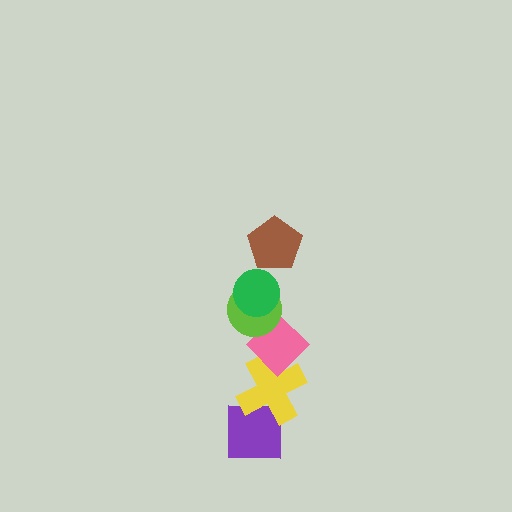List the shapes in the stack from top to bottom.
From top to bottom: the brown pentagon, the green circle, the lime circle, the pink diamond, the yellow cross, the purple square.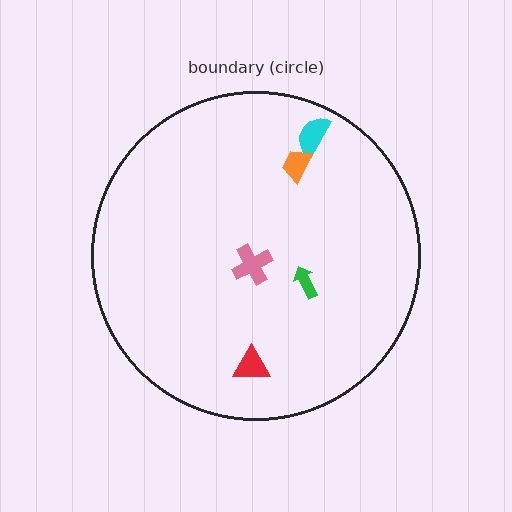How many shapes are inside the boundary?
5 inside, 0 outside.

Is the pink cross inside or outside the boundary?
Inside.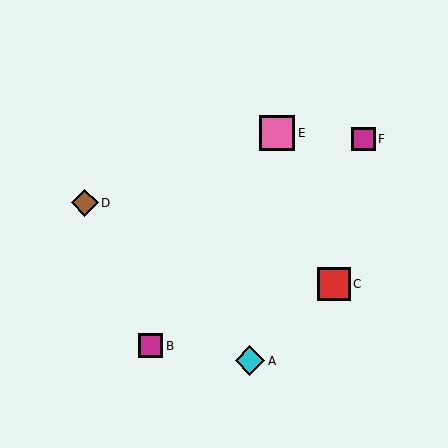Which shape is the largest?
The pink square (labeled E) is the largest.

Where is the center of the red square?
The center of the red square is at (334, 284).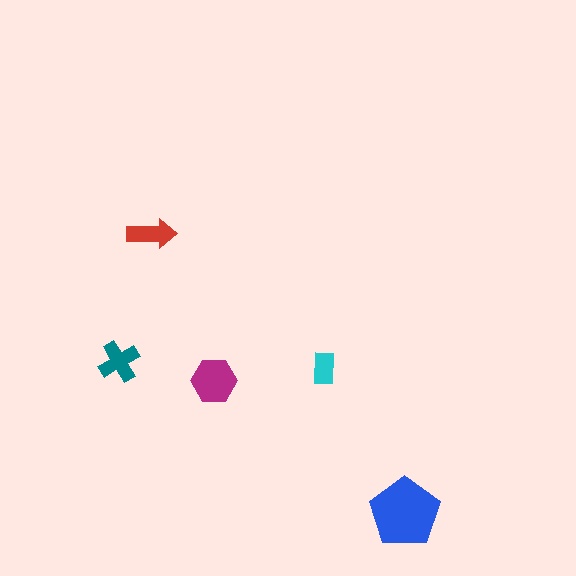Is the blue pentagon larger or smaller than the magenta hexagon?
Larger.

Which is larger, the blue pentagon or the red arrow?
The blue pentagon.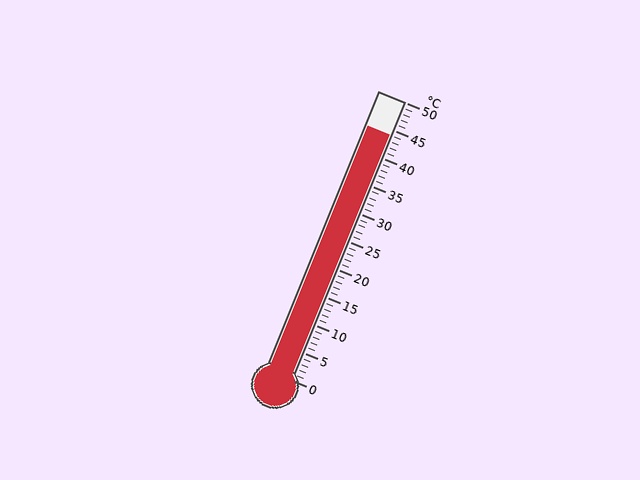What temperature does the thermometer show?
The thermometer shows approximately 44°C.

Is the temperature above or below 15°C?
The temperature is above 15°C.